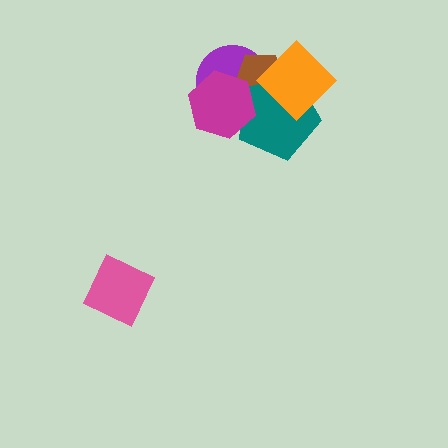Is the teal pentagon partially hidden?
Yes, it is partially covered by another shape.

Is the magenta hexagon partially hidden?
No, no other shape covers it.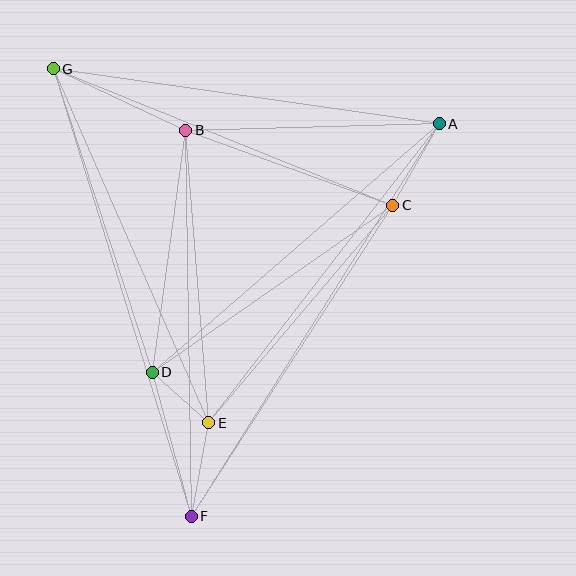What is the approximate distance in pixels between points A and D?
The distance between A and D is approximately 379 pixels.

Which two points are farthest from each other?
Points F and G are farthest from each other.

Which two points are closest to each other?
Points D and E are closest to each other.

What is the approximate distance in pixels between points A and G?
The distance between A and G is approximately 390 pixels.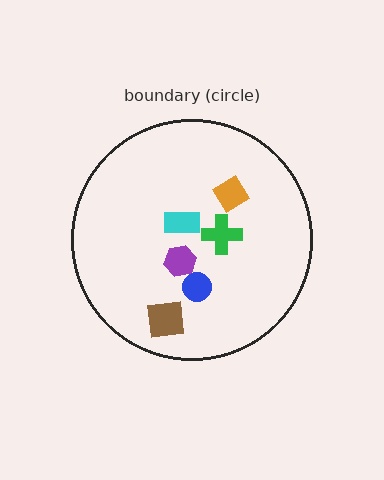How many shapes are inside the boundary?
6 inside, 0 outside.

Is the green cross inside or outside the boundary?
Inside.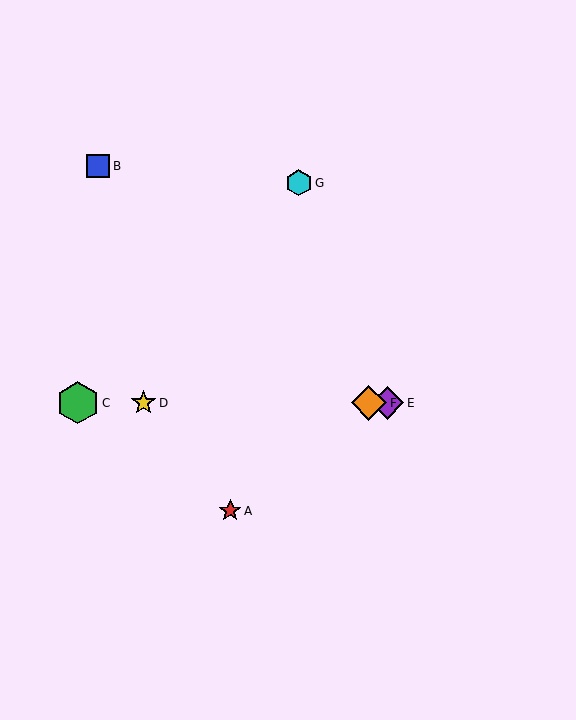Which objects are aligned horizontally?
Objects C, D, E, F are aligned horizontally.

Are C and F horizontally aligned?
Yes, both are at y≈403.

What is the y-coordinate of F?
Object F is at y≈403.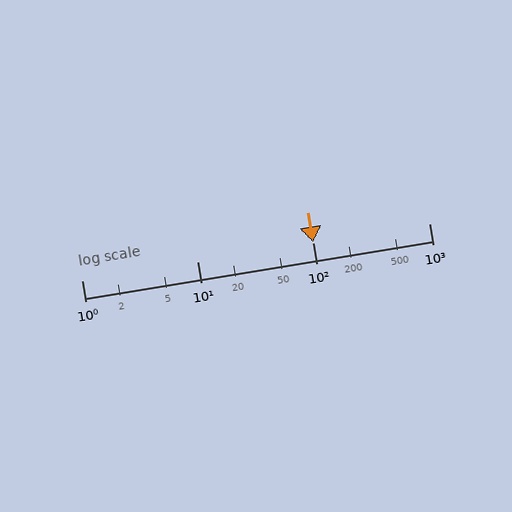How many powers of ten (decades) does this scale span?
The scale spans 3 decades, from 1 to 1000.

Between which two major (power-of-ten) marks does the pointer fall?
The pointer is between 100 and 1000.